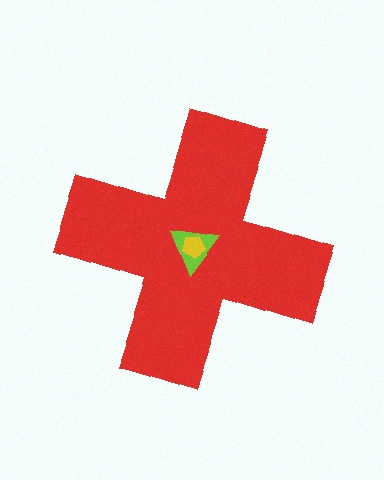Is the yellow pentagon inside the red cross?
Yes.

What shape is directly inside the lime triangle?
The yellow pentagon.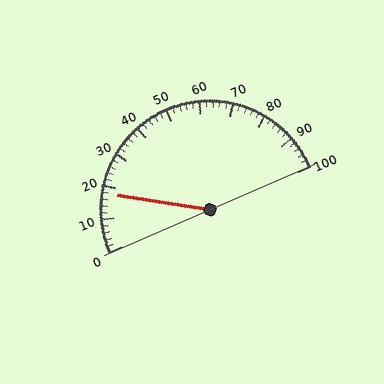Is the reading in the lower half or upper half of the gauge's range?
The reading is in the lower half of the range (0 to 100).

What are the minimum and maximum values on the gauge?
The gauge ranges from 0 to 100.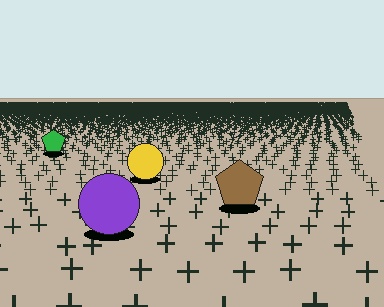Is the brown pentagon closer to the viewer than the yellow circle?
Yes. The brown pentagon is closer — you can tell from the texture gradient: the ground texture is coarser near it.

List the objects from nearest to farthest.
From nearest to farthest: the purple circle, the brown pentagon, the yellow circle, the green pentagon.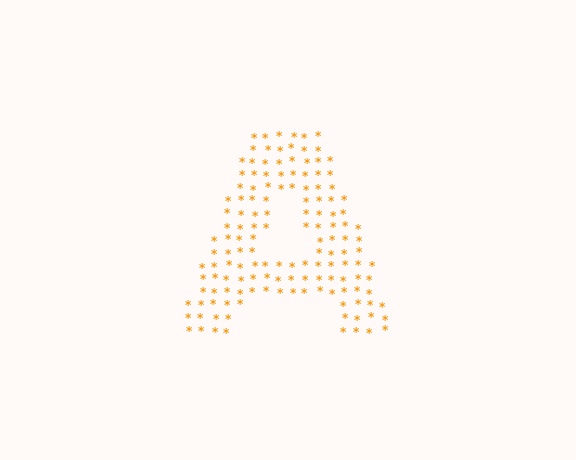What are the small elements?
The small elements are asterisks.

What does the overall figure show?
The overall figure shows the letter A.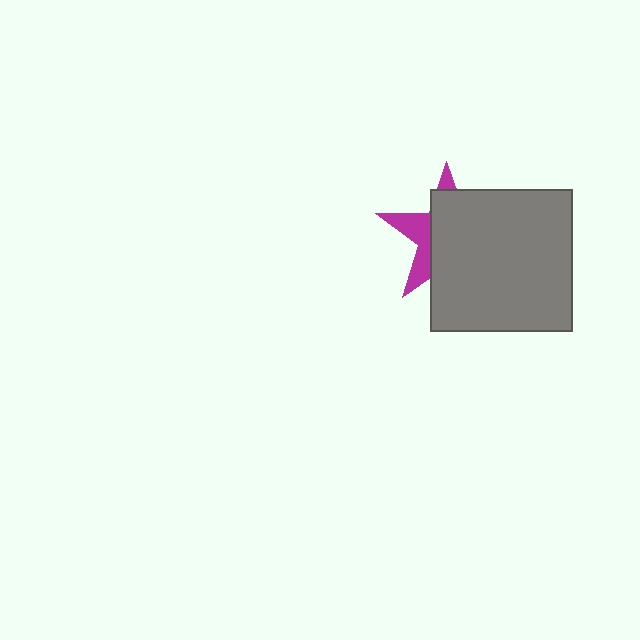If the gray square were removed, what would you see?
You would see the complete magenta star.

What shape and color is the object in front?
The object in front is a gray square.